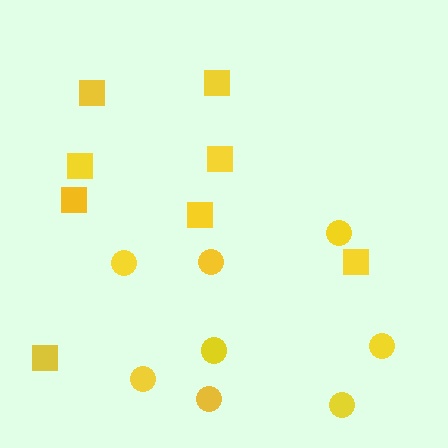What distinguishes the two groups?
There are 2 groups: one group of squares (8) and one group of circles (8).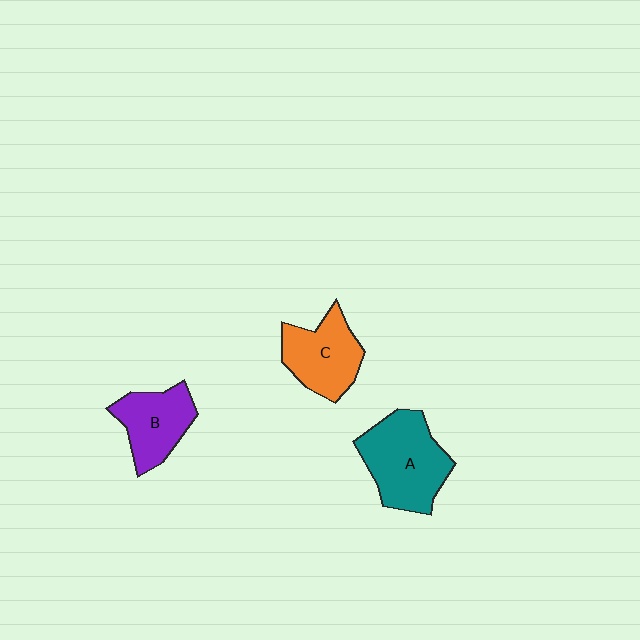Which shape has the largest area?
Shape A (teal).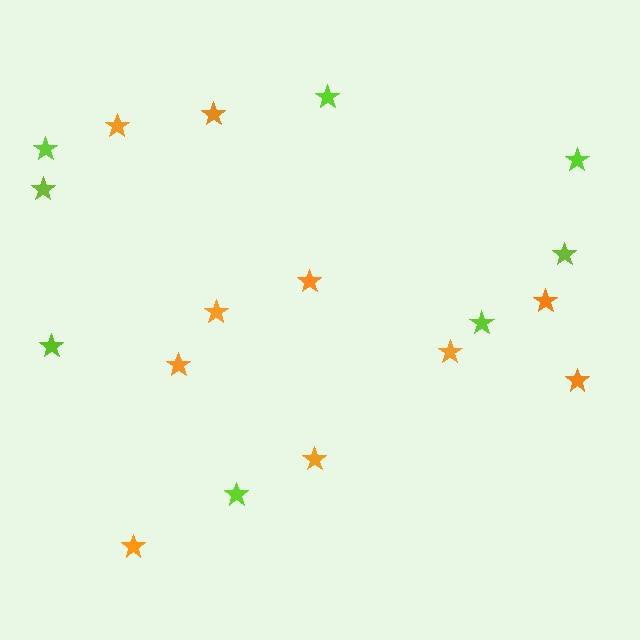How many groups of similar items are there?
There are 2 groups: one group of orange stars (10) and one group of lime stars (8).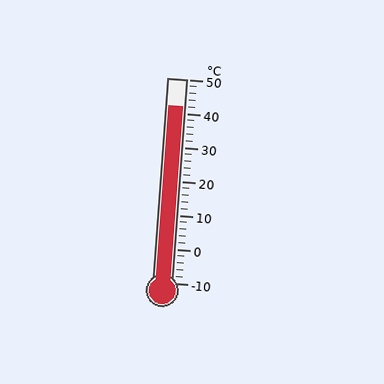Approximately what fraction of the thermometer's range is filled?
The thermometer is filled to approximately 85% of its range.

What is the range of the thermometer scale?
The thermometer scale ranges from -10°C to 50°C.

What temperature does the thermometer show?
The thermometer shows approximately 42°C.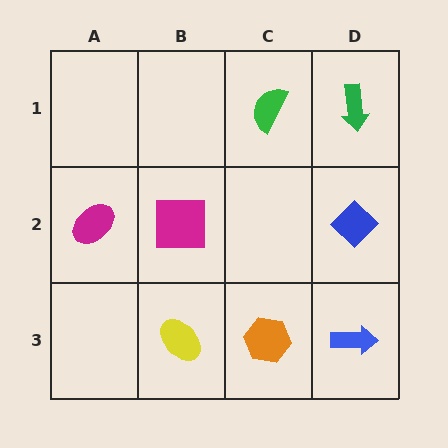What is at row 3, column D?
A blue arrow.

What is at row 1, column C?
A green semicircle.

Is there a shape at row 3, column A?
No, that cell is empty.